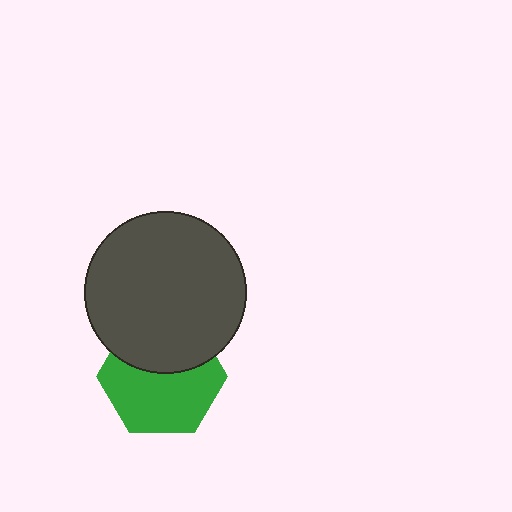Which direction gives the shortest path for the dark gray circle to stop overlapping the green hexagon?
Moving up gives the shortest separation.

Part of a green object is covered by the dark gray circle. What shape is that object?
It is a hexagon.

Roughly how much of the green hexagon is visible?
About half of it is visible (roughly 61%).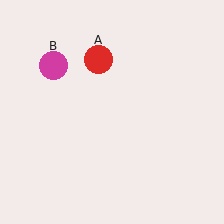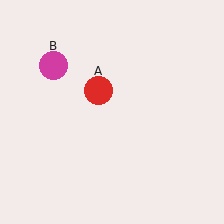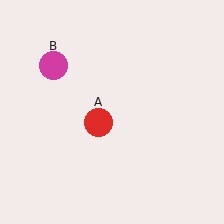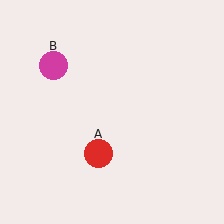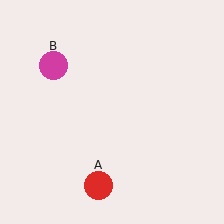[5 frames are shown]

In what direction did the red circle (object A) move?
The red circle (object A) moved down.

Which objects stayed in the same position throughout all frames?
Magenta circle (object B) remained stationary.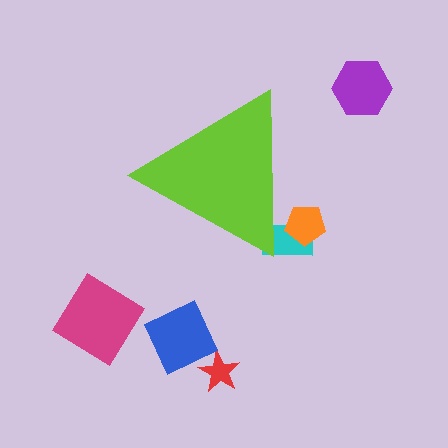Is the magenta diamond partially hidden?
No, the magenta diamond is fully visible.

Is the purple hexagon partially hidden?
No, the purple hexagon is fully visible.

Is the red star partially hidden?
No, the red star is fully visible.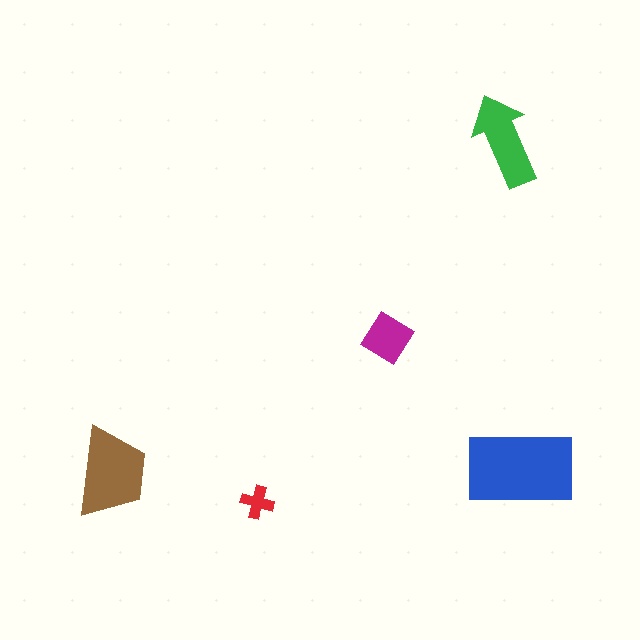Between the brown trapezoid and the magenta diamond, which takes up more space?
The brown trapezoid.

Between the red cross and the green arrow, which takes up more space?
The green arrow.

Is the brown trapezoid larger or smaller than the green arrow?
Larger.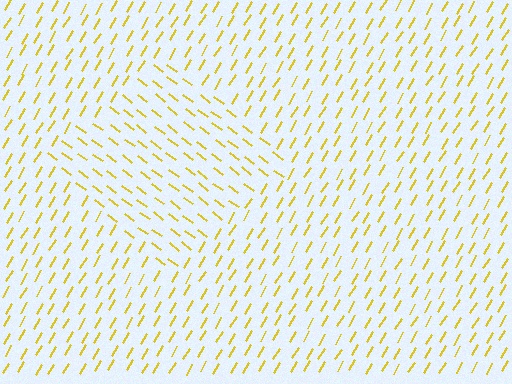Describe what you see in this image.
The image is filled with small yellow line segments. A diamond region in the image has lines oriented differently from the surrounding lines, creating a visible texture boundary.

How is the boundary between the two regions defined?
The boundary is defined purely by a change in line orientation (approximately 84 degrees difference). All lines are the same color and thickness.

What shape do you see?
I see a diamond.